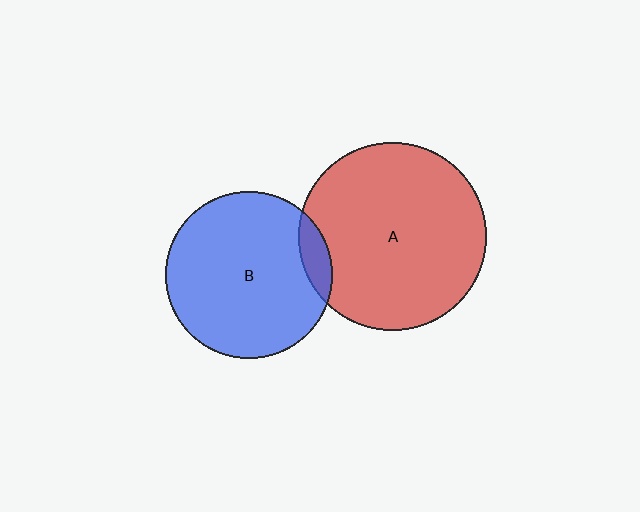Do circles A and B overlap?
Yes.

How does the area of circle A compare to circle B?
Approximately 1.3 times.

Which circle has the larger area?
Circle A (red).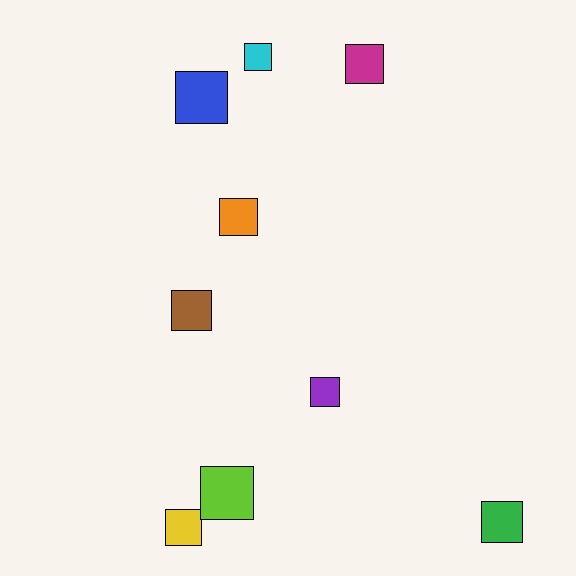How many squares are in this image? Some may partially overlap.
There are 9 squares.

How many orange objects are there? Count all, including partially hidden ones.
There is 1 orange object.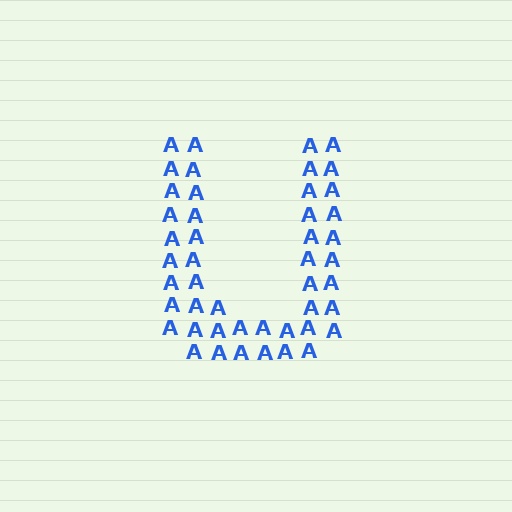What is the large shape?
The large shape is the letter U.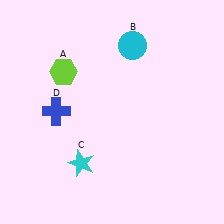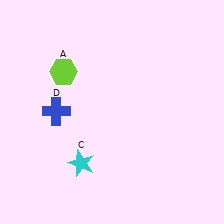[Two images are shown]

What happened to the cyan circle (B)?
The cyan circle (B) was removed in Image 2. It was in the top-right area of Image 1.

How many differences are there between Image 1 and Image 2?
There is 1 difference between the two images.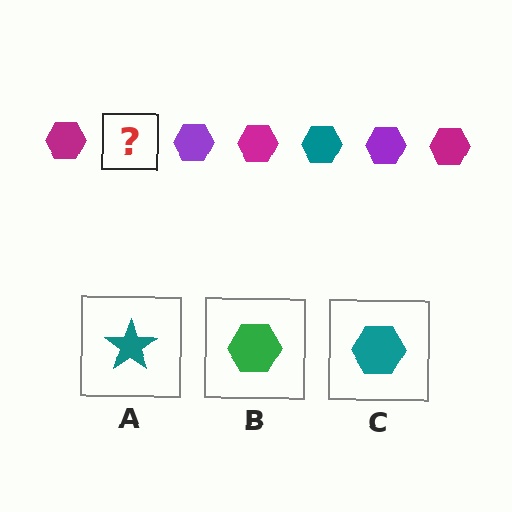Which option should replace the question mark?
Option C.